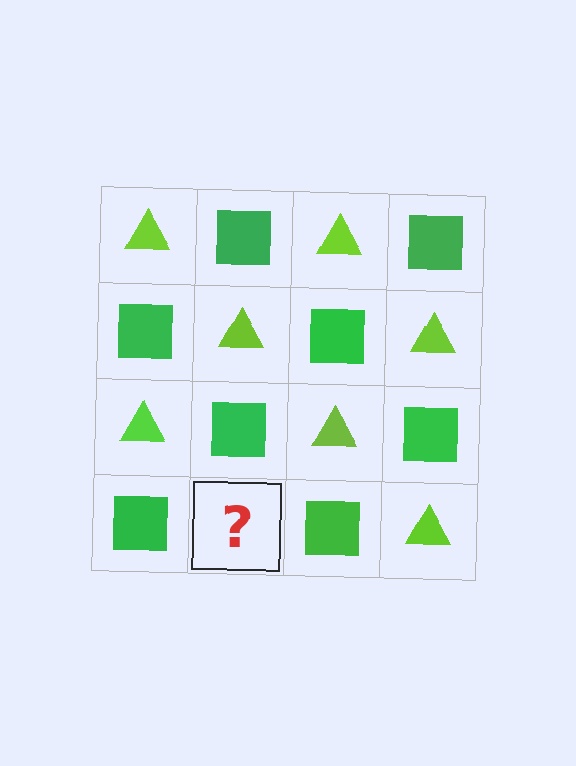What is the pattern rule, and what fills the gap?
The rule is that it alternates lime triangle and green square in a checkerboard pattern. The gap should be filled with a lime triangle.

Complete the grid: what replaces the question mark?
The question mark should be replaced with a lime triangle.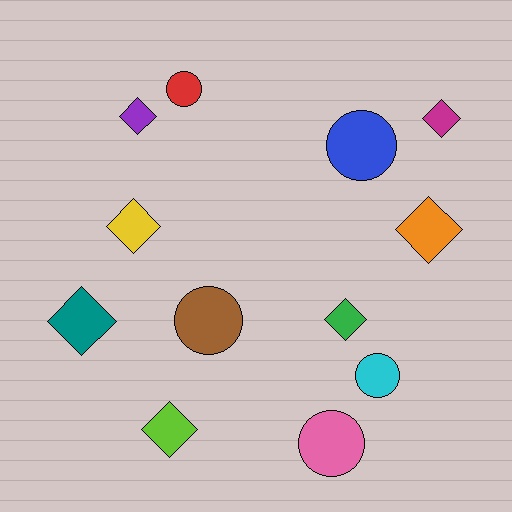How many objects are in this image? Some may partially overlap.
There are 12 objects.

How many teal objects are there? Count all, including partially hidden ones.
There is 1 teal object.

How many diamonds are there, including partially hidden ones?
There are 7 diamonds.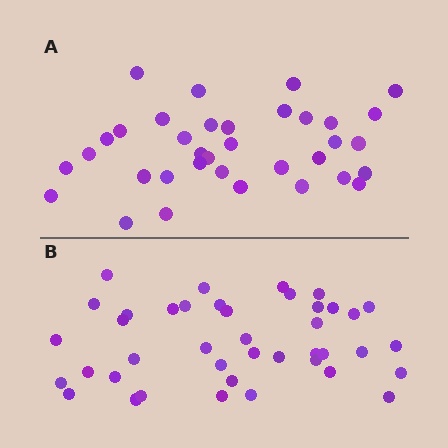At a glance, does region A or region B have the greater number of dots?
Region B (the bottom region) has more dots.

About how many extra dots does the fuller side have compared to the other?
Region B has about 6 more dots than region A.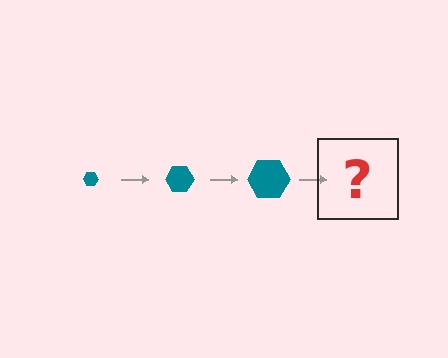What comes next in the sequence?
The next element should be a teal hexagon, larger than the previous one.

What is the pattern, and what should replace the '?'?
The pattern is that the hexagon gets progressively larger each step. The '?' should be a teal hexagon, larger than the previous one.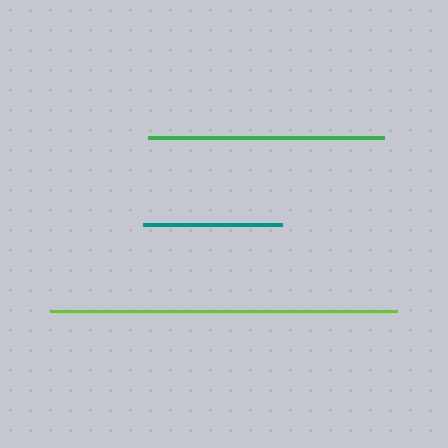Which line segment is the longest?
The lime line is the longest at approximately 347 pixels.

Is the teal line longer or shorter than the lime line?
The lime line is longer than the teal line.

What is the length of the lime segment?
The lime segment is approximately 347 pixels long.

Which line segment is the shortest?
The teal line is the shortest at approximately 139 pixels.